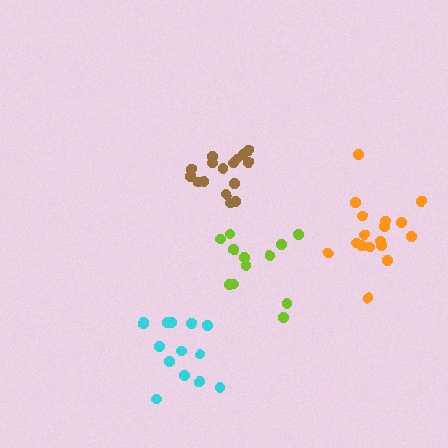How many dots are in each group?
Group 1: 15 dots, Group 2: 17 dots, Group 3: 16 dots, Group 4: 12 dots (60 total).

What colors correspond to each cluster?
The clusters are colored: cyan, orange, brown, lime.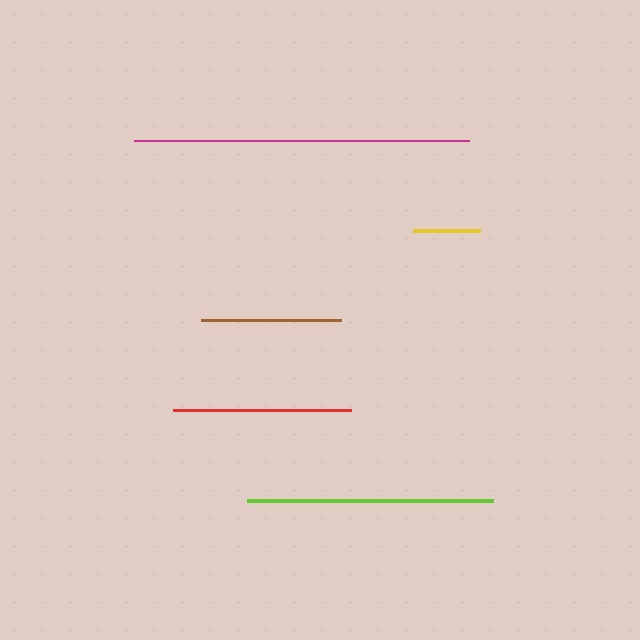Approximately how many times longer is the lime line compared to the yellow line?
The lime line is approximately 3.7 times the length of the yellow line.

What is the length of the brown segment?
The brown segment is approximately 140 pixels long.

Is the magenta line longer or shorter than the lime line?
The magenta line is longer than the lime line.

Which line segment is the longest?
The magenta line is the longest at approximately 336 pixels.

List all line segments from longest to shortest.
From longest to shortest: magenta, lime, red, brown, yellow.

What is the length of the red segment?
The red segment is approximately 178 pixels long.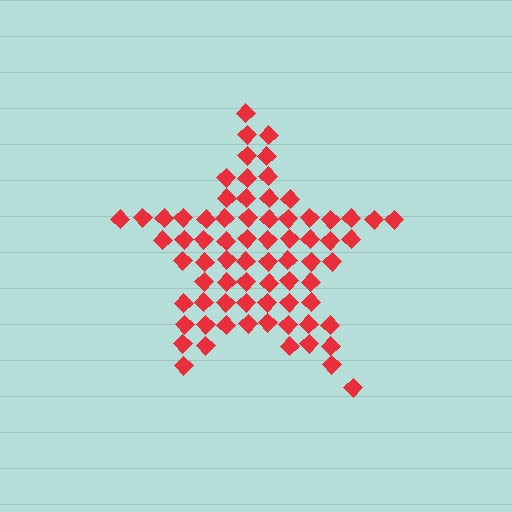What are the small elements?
The small elements are diamonds.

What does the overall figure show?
The overall figure shows a star.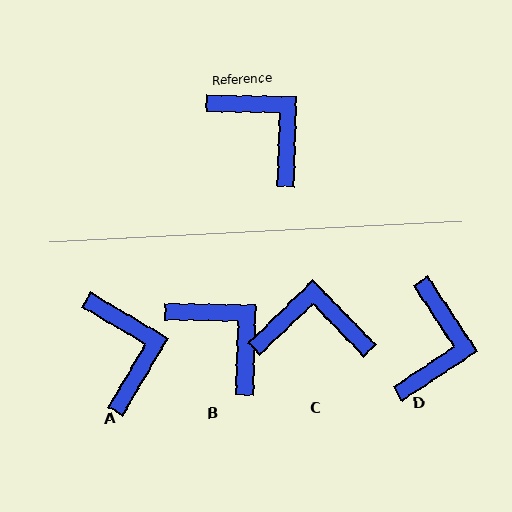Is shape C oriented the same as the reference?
No, it is off by about 46 degrees.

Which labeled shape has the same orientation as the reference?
B.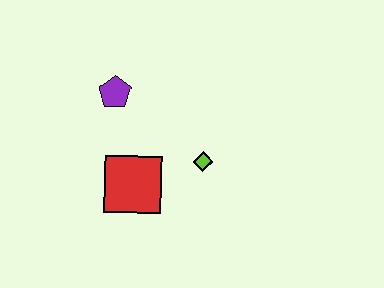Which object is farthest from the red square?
The purple pentagon is farthest from the red square.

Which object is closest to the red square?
The lime diamond is closest to the red square.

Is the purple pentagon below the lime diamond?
No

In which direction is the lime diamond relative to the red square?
The lime diamond is to the right of the red square.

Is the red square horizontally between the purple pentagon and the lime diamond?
Yes